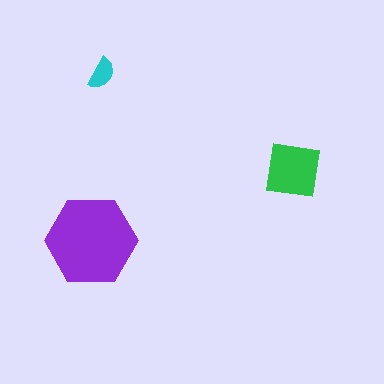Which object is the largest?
The purple hexagon.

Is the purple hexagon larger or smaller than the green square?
Larger.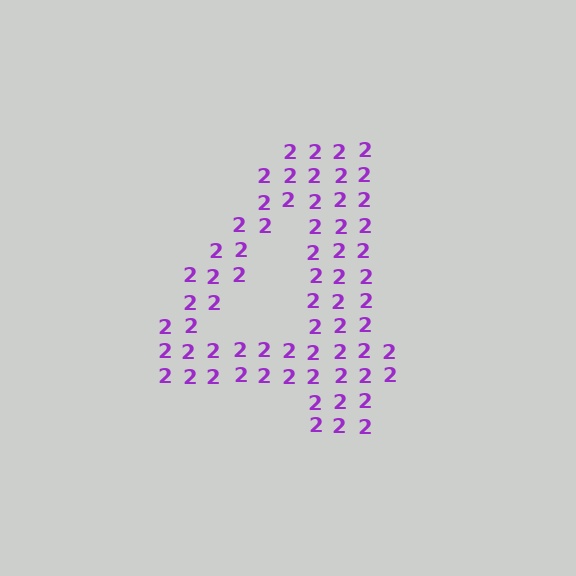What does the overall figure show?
The overall figure shows the digit 4.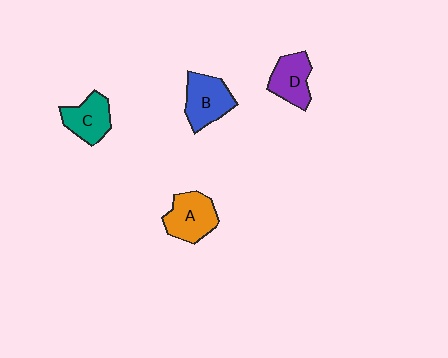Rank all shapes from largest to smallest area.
From largest to smallest: A (orange), B (blue), C (teal), D (purple).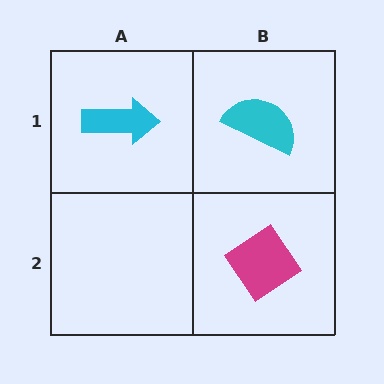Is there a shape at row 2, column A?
No, that cell is empty.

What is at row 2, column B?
A magenta diamond.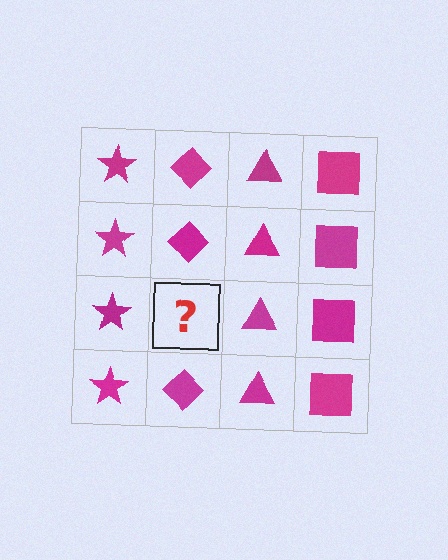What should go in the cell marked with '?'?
The missing cell should contain a magenta diamond.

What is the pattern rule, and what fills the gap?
The rule is that each column has a consistent shape. The gap should be filled with a magenta diamond.